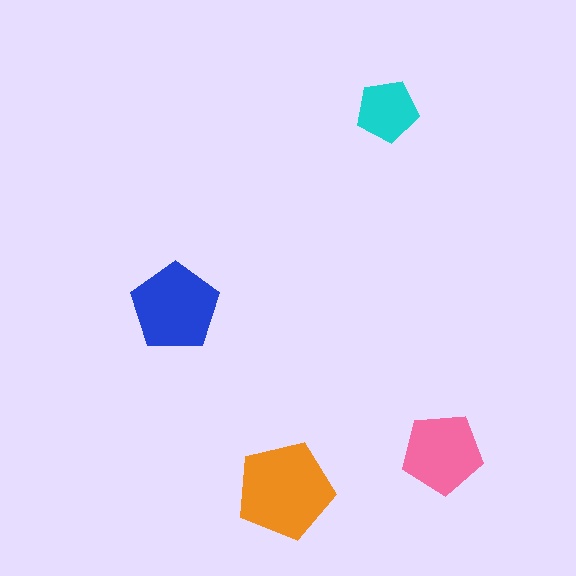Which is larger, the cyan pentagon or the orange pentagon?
The orange one.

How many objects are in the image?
There are 4 objects in the image.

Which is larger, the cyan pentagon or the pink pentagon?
The pink one.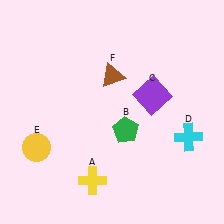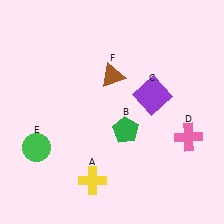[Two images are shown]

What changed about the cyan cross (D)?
In Image 1, D is cyan. In Image 2, it changed to pink.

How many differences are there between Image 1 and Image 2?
There are 2 differences between the two images.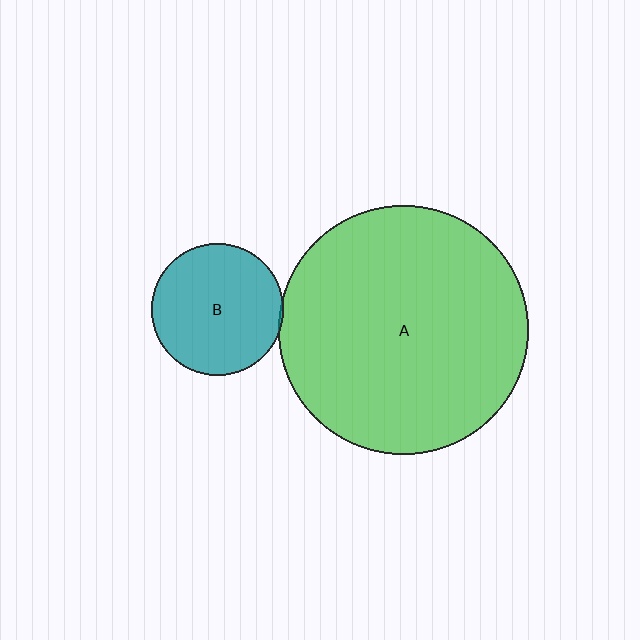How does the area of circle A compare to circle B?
Approximately 3.6 times.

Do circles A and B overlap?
Yes.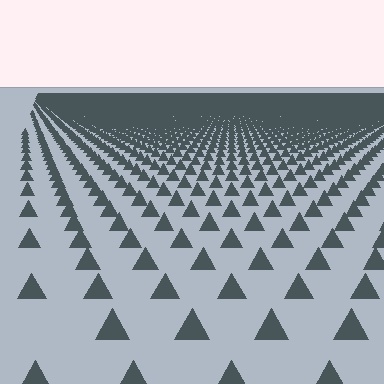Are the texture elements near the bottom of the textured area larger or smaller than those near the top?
Larger. Near the bottom, elements are closer to the viewer and appear at a bigger on-screen size.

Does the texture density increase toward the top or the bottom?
Density increases toward the top.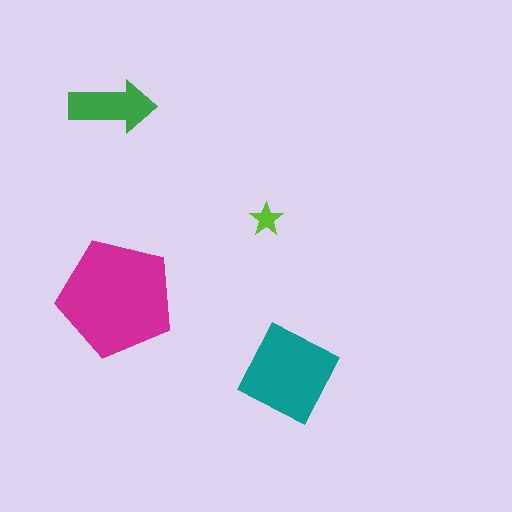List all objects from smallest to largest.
The lime star, the green arrow, the teal diamond, the magenta pentagon.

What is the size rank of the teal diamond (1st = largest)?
2nd.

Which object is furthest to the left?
The green arrow is leftmost.